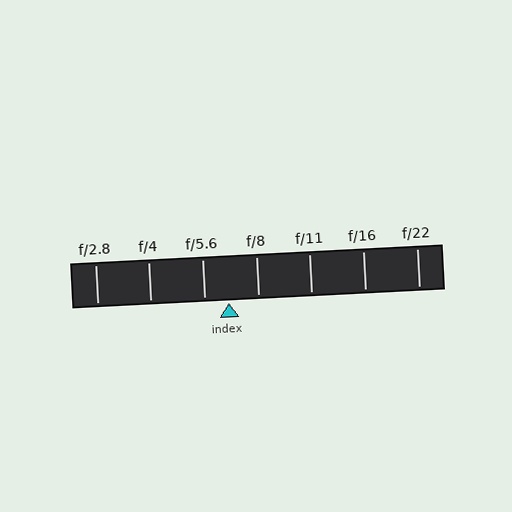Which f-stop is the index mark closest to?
The index mark is closest to f/5.6.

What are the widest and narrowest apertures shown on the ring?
The widest aperture shown is f/2.8 and the narrowest is f/22.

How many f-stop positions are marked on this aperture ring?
There are 7 f-stop positions marked.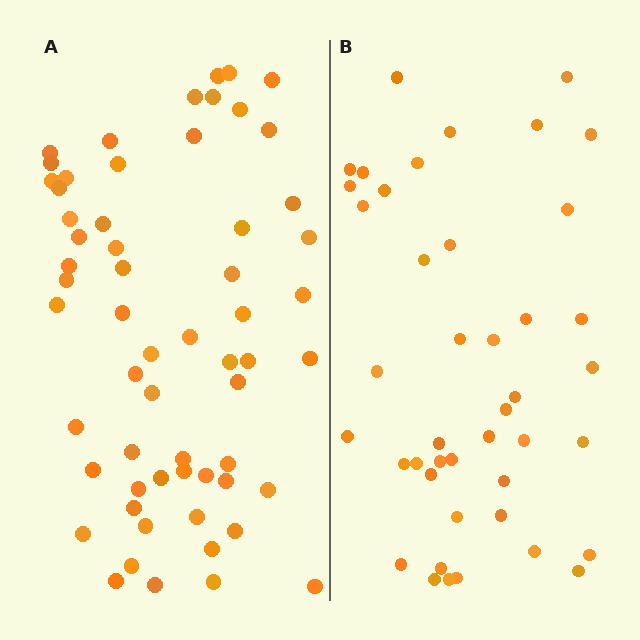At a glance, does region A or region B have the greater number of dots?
Region A (the left region) has more dots.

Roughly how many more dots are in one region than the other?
Region A has approximately 15 more dots than region B.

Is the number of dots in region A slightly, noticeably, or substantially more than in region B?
Region A has noticeably more, but not dramatically so. The ratio is roughly 1.4 to 1.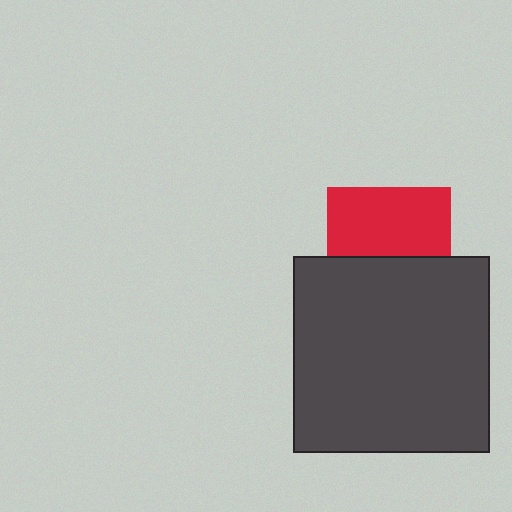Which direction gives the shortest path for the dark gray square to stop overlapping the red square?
Moving down gives the shortest separation.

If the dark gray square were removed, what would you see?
You would see the complete red square.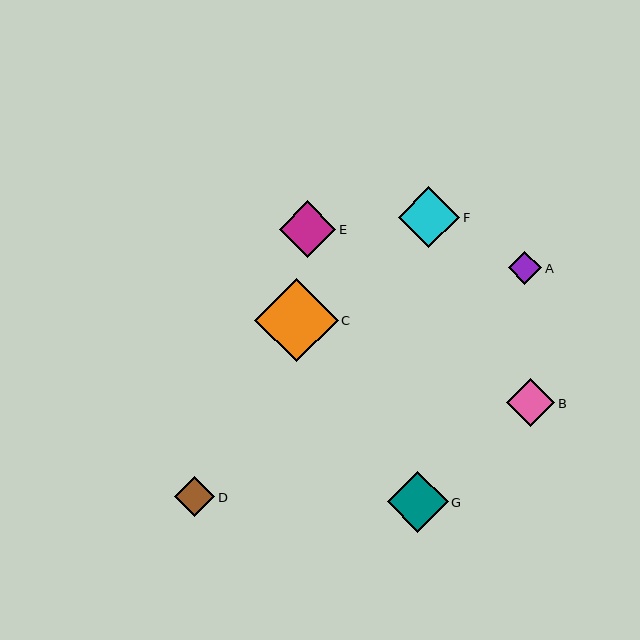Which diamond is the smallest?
Diamond A is the smallest with a size of approximately 34 pixels.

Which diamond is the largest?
Diamond C is the largest with a size of approximately 83 pixels.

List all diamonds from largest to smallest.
From largest to smallest: C, F, G, E, B, D, A.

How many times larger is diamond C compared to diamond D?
Diamond C is approximately 2.1 times the size of diamond D.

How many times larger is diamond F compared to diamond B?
Diamond F is approximately 1.3 times the size of diamond B.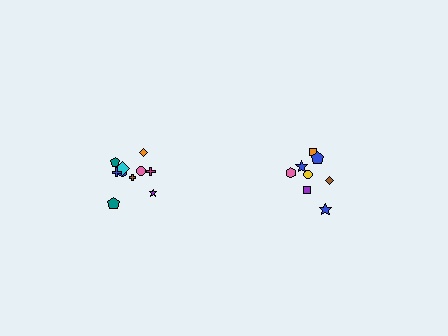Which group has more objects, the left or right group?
The left group.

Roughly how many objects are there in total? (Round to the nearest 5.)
Roughly 20 objects in total.